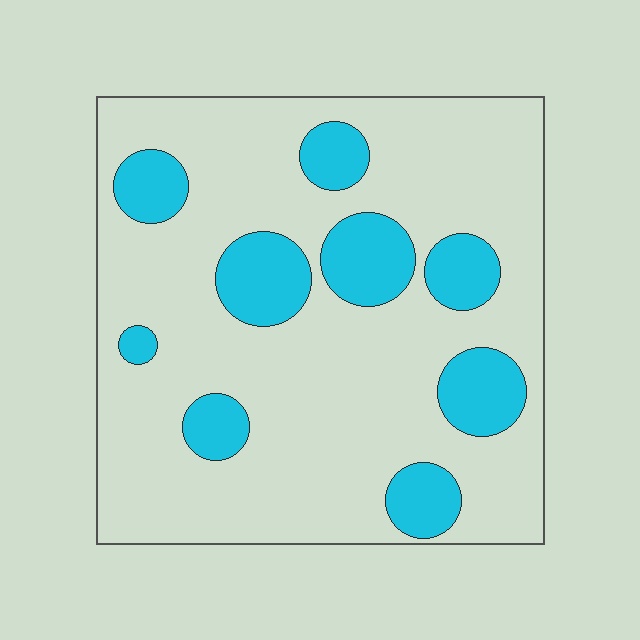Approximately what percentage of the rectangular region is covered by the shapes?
Approximately 20%.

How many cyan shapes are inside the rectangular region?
9.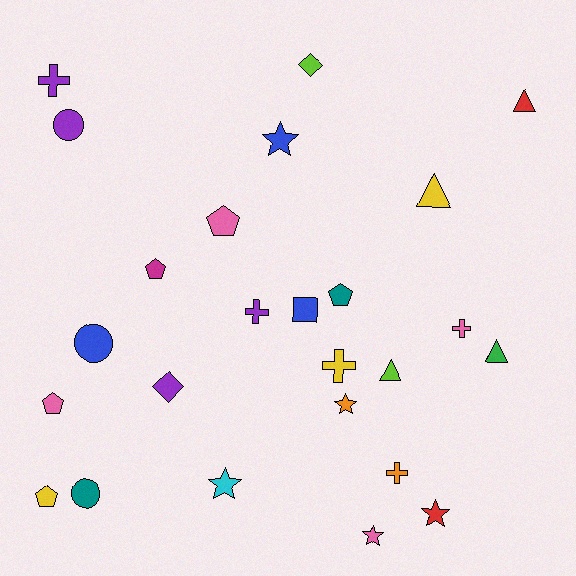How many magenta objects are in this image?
There is 1 magenta object.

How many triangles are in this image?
There are 4 triangles.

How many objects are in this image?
There are 25 objects.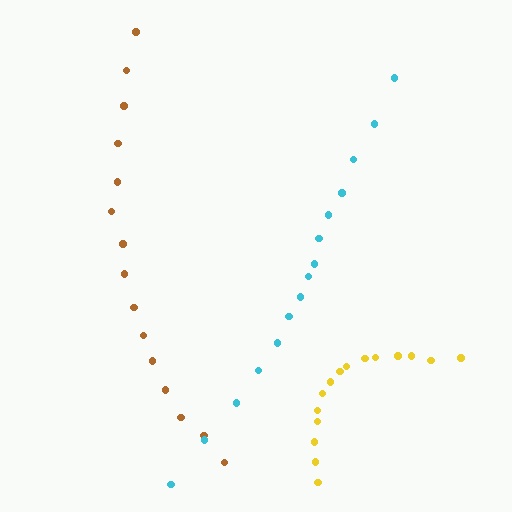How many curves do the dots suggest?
There are 3 distinct paths.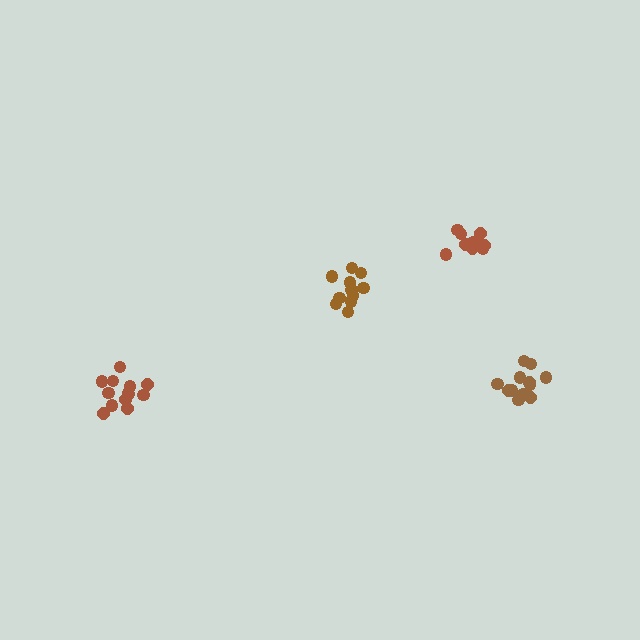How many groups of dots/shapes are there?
There are 4 groups.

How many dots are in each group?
Group 1: 11 dots, Group 2: 13 dots, Group 3: 10 dots, Group 4: 13 dots (47 total).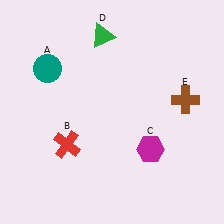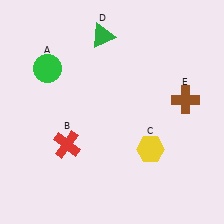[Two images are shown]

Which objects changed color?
A changed from teal to green. C changed from magenta to yellow.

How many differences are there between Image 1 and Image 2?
There are 2 differences between the two images.